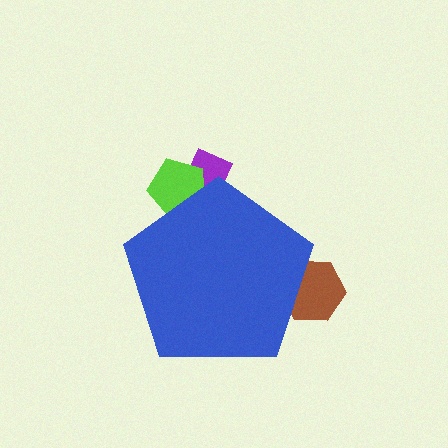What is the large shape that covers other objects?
A blue pentagon.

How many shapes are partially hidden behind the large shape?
3 shapes are partially hidden.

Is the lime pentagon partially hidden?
Yes, the lime pentagon is partially hidden behind the blue pentagon.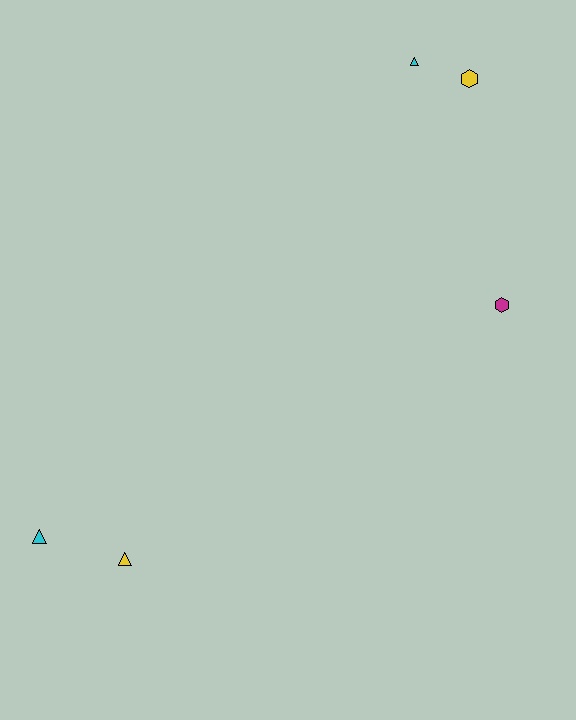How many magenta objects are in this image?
There is 1 magenta object.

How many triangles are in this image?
There are 3 triangles.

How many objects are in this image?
There are 5 objects.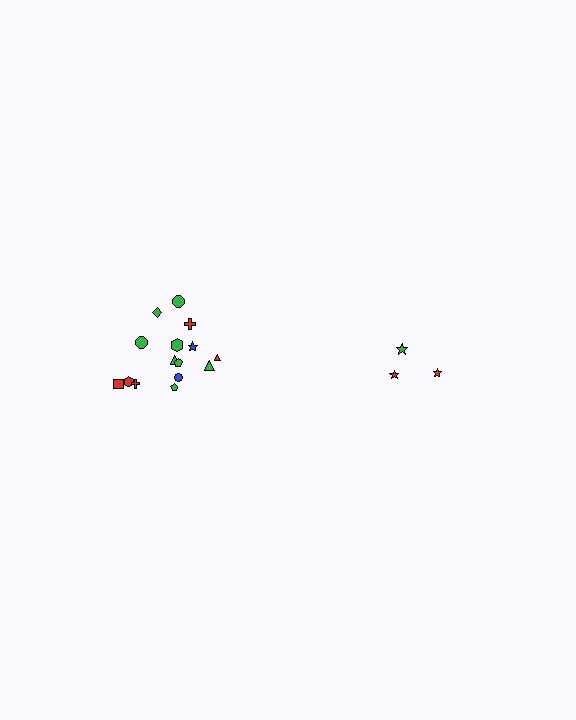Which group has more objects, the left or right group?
The left group.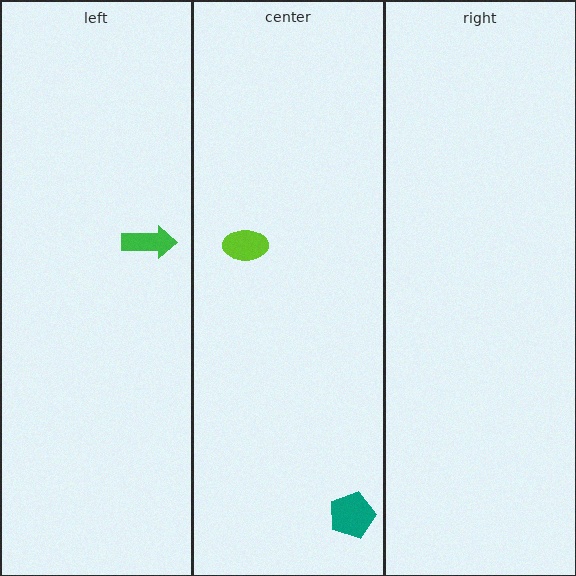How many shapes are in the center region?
2.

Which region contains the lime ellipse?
The center region.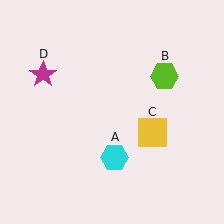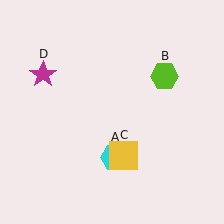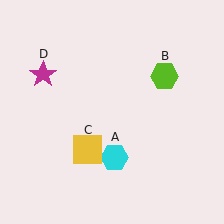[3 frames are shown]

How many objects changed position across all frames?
1 object changed position: yellow square (object C).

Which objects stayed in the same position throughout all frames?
Cyan hexagon (object A) and lime hexagon (object B) and magenta star (object D) remained stationary.